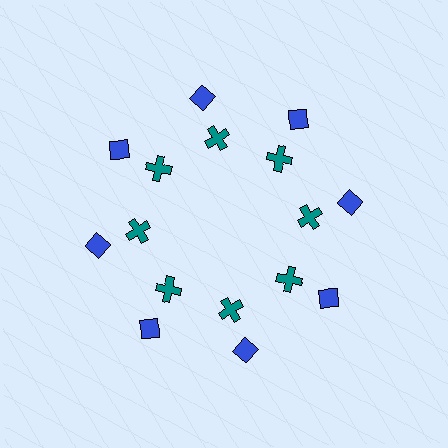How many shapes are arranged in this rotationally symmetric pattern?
There are 16 shapes, arranged in 8 groups of 2.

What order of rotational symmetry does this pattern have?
This pattern has 8-fold rotational symmetry.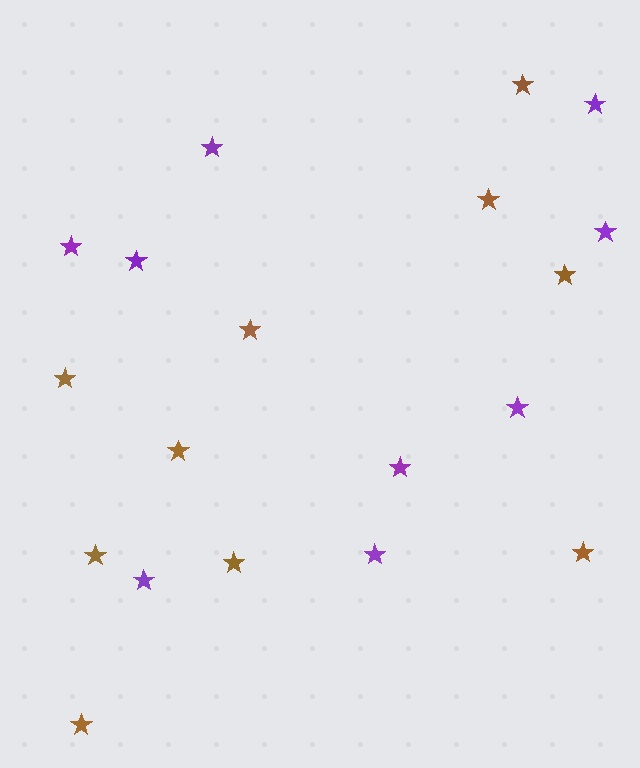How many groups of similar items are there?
There are 2 groups: one group of brown stars (10) and one group of purple stars (9).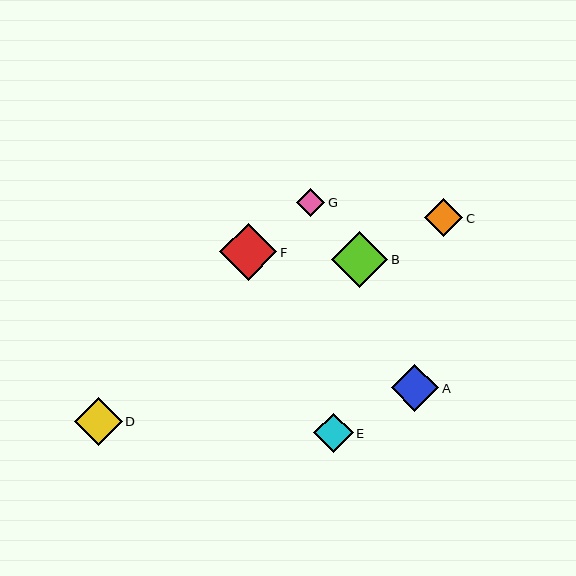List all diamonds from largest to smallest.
From largest to smallest: F, B, A, D, E, C, G.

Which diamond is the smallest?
Diamond G is the smallest with a size of approximately 28 pixels.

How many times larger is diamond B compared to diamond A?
Diamond B is approximately 1.2 times the size of diamond A.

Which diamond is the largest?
Diamond F is the largest with a size of approximately 57 pixels.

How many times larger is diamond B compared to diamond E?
Diamond B is approximately 1.4 times the size of diamond E.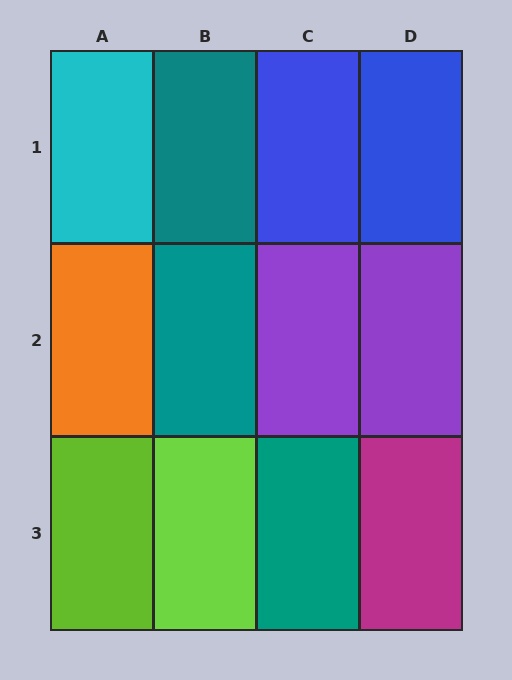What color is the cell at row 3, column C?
Teal.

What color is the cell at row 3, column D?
Magenta.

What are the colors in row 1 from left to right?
Cyan, teal, blue, blue.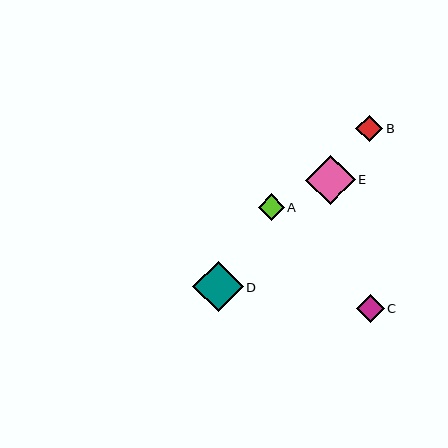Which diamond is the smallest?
Diamond A is the smallest with a size of approximately 26 pixels.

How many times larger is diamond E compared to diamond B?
Diamond E is approximately 1.9 times the size of diamond B.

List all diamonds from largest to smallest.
From largest to smallest: D, E, C, B, A.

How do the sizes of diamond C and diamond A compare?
Diamond C and diamond A are approximately the same size.